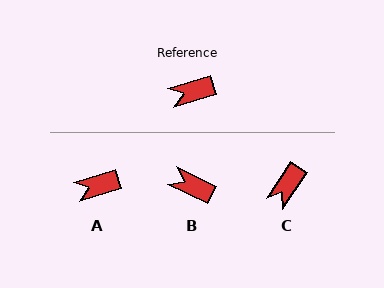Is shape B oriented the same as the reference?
No, it is off by about 43 degrees.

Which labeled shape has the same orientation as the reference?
A.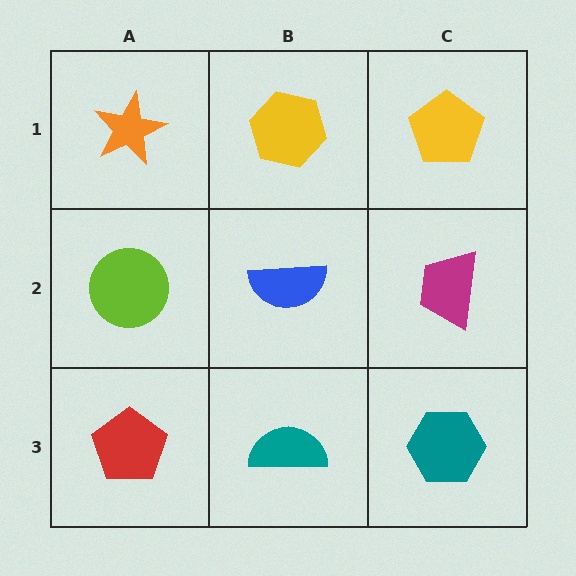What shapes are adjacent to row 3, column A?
A lime circle (row 2, column A), a teal semicircle (row 3, column B).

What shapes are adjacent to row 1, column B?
A blue semicircle (row 2, column B), an orange star (row 1, column A), a yellow pentagon (row 1, column C).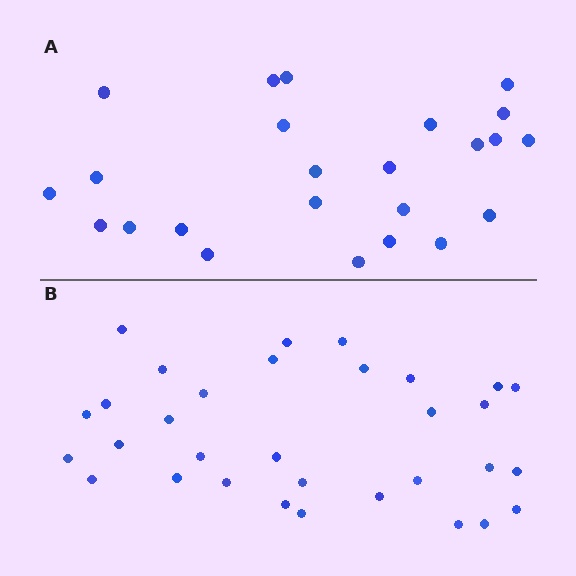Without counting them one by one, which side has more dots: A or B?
Region B (the bottom region) has more dots.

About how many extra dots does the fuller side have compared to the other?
Region B has roughly 8 or so more dots than region A.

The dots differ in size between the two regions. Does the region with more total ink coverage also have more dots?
No. Region A has more total ink coverage because its dots are larger, but region B actually contains more individual dots. Total area can be misleading — the number of items is what matters here.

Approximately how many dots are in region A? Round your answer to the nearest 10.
About 20 dots. (The exact count is 24, which rounds to 20.)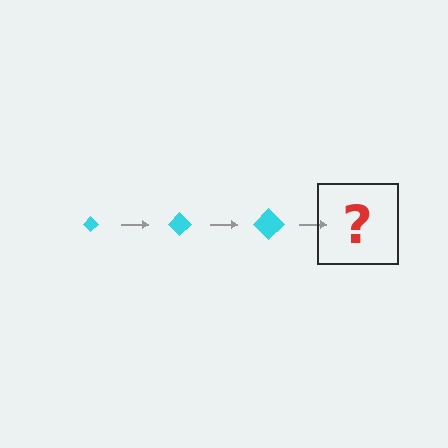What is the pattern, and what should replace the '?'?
The pattern is that the diamond gets progressively larger each step. The '?' should be a cyan diamond, larger than the previous one.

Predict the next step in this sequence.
The next step is a cyan diamond, larger than the previous one.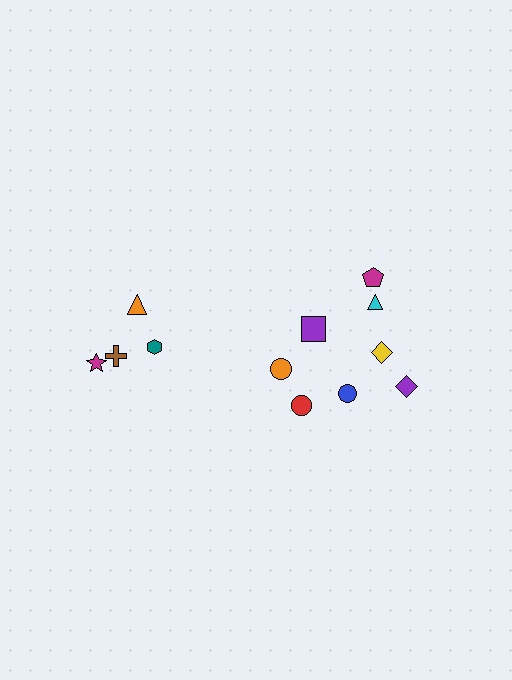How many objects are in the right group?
There are 8 objects.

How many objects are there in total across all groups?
There are 12 objects.